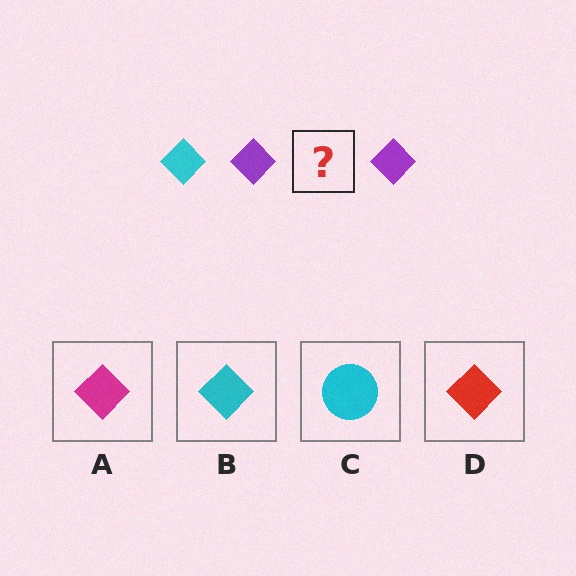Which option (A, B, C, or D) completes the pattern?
B.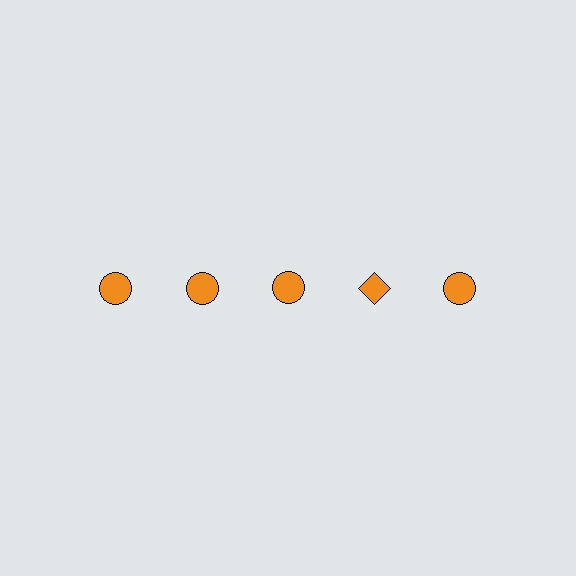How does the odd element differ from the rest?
It has a different shape: diamond instead of circle.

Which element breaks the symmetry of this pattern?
The orange diamond in the top row, second from right column breaks the symmetry. All other shapes are orange circles.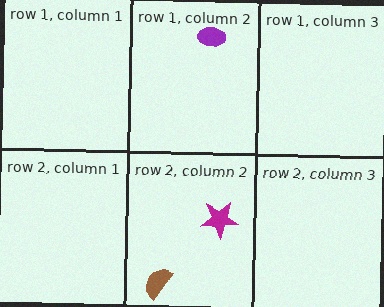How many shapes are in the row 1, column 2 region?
1.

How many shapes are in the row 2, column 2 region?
2.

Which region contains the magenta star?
The row 2, column 2 region.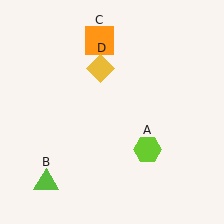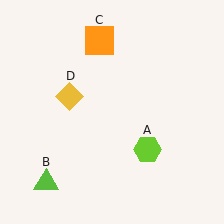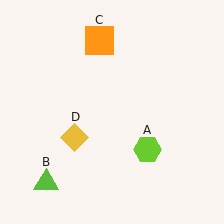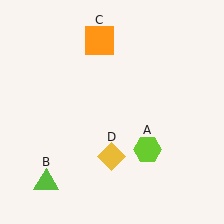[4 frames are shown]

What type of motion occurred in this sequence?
The yellow diamond (object D) rotated counterclockwise around the center of the scene.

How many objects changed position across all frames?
1 object changed position: yellow diamond (object D).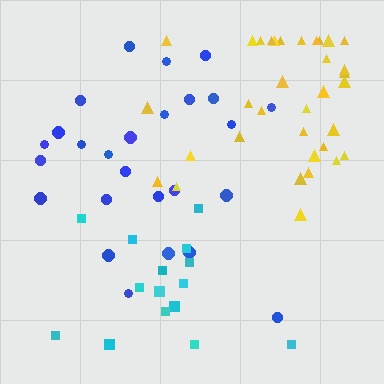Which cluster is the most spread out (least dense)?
Cyan.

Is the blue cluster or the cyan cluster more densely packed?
Blue.